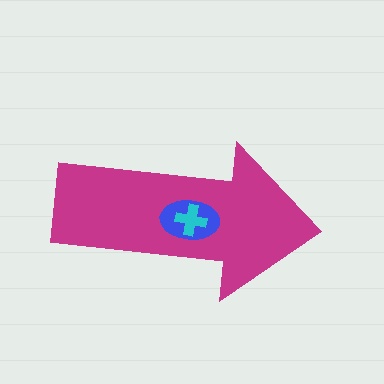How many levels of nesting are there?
3.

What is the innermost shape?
The cyan cross.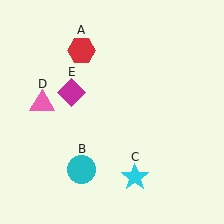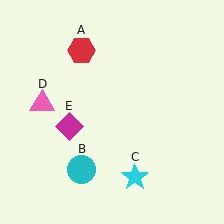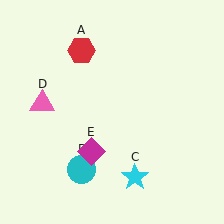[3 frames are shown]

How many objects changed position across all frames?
1 object changed position: magenta diamond (object E).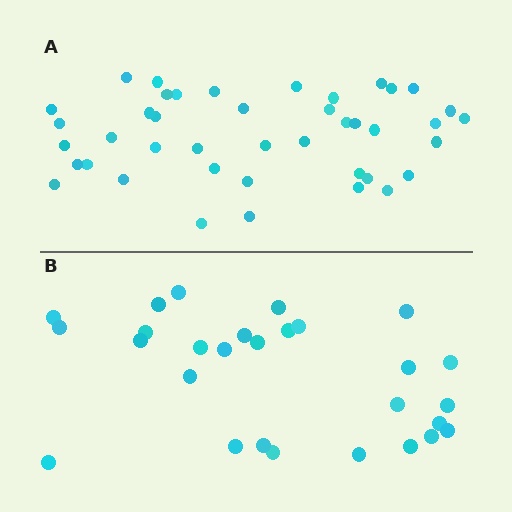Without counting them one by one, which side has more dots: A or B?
Region A (the top region) has more dots.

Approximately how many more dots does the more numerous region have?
Region A has approximately 15 more dots than region B.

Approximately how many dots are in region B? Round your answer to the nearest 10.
About 30 dots. (The exact count is 28, which rounds to 30.)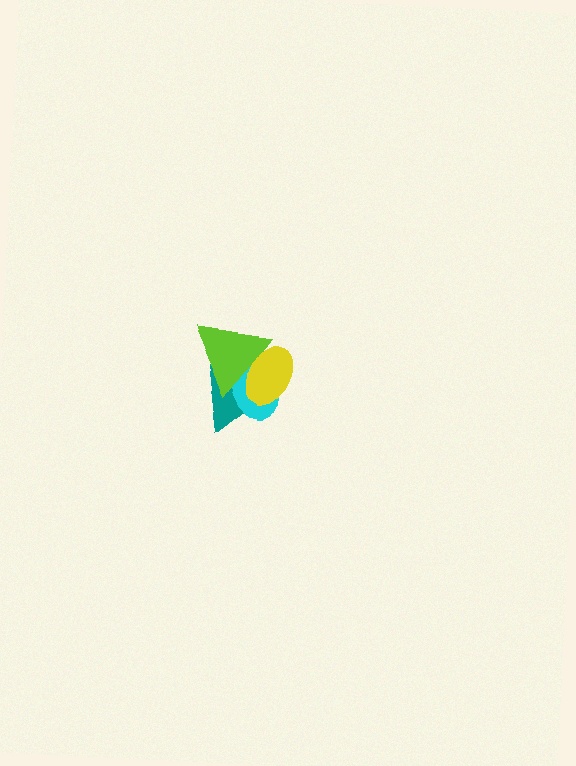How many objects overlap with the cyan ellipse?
3 objects overlap with the cyan ellipse.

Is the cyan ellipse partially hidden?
Yes, it is partially covered by another shape.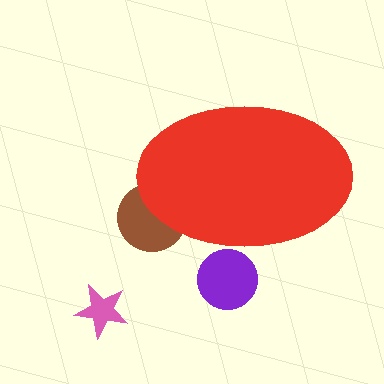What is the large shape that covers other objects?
A red ellipse.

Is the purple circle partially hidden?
Yes, the purple circle is partially hidden behind the red ellipse.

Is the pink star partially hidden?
No, the pink star is fully visible.